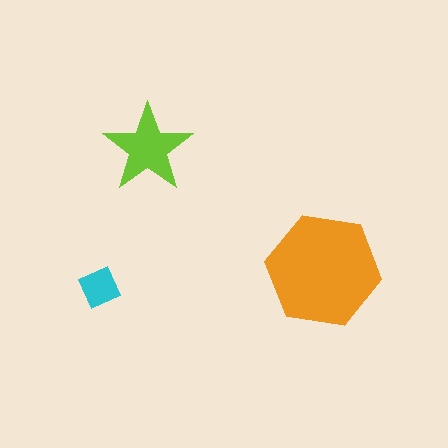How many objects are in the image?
There are 3 objects in the image.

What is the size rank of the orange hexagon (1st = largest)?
1st.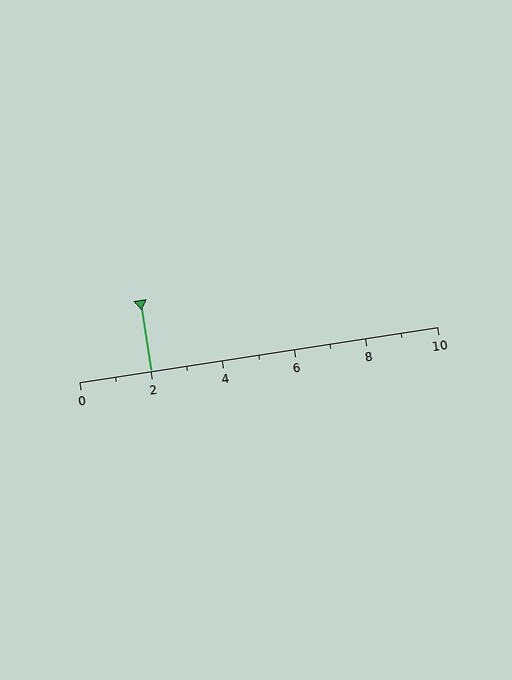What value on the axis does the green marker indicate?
The marker indicates approximately 2.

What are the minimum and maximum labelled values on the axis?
The axis runs from 0 to 10.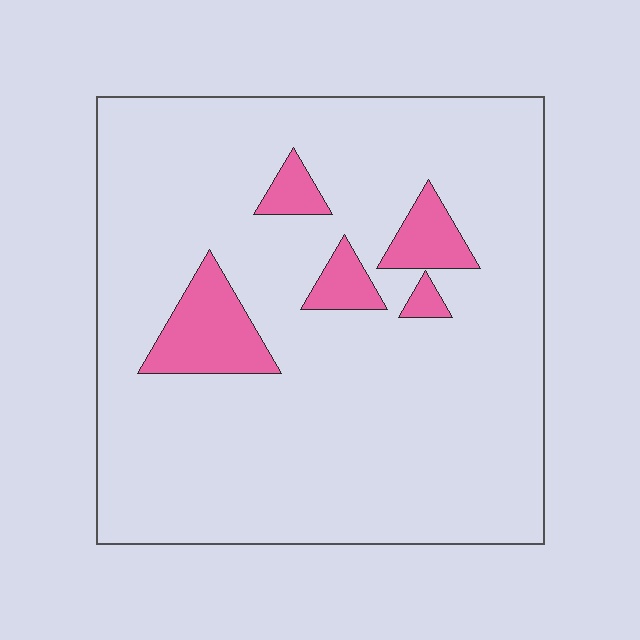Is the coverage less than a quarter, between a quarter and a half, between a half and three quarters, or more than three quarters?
Less than a quarter.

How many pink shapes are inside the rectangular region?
5.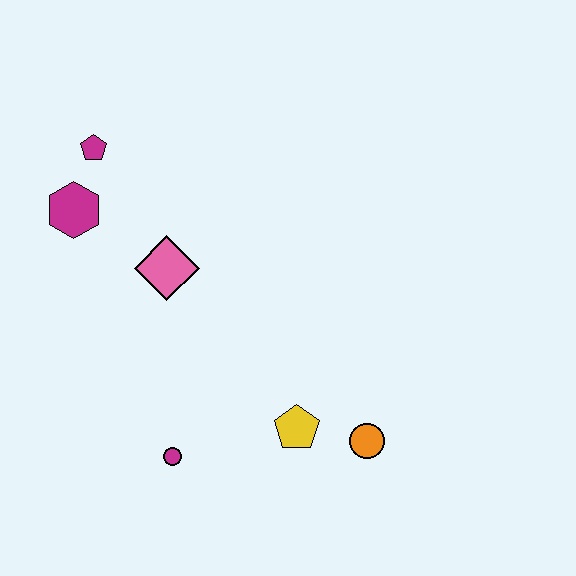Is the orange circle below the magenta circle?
No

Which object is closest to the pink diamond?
The magenta hexagon is closest to the pink diamond.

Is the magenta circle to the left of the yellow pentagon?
Yes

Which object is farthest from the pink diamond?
The orange circle is farthest from the pink diamond.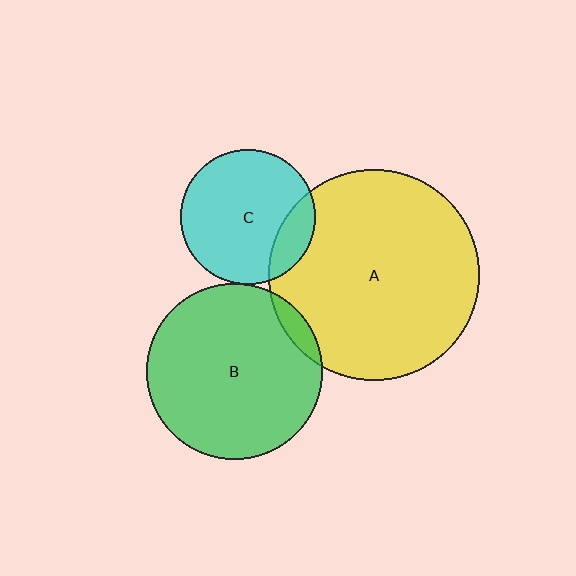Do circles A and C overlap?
Yes.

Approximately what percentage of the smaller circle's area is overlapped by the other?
Approximately 15%.